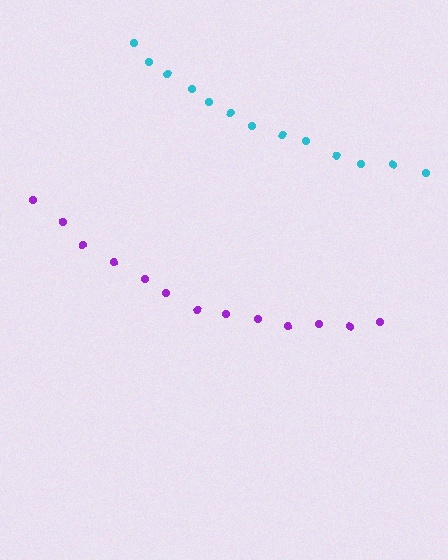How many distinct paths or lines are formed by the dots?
There are 2 distinct paths.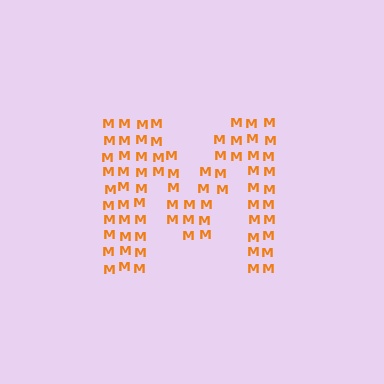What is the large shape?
The large shape is the letter M.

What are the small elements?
The small elements are letter M's.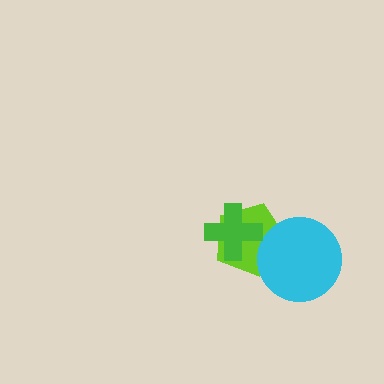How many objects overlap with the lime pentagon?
2 objects overlap with the lime pentagon.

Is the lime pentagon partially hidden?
Yes, it is partially covered by another shape.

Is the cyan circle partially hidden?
No, no other shape covers it.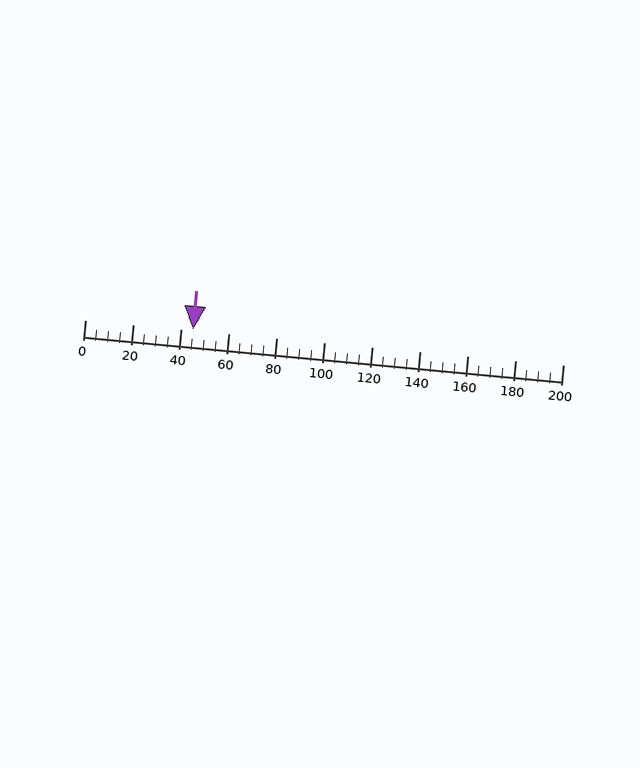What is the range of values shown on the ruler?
The ruler shows values from 0 to 200.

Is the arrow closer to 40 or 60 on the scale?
The arrow is closer to 40.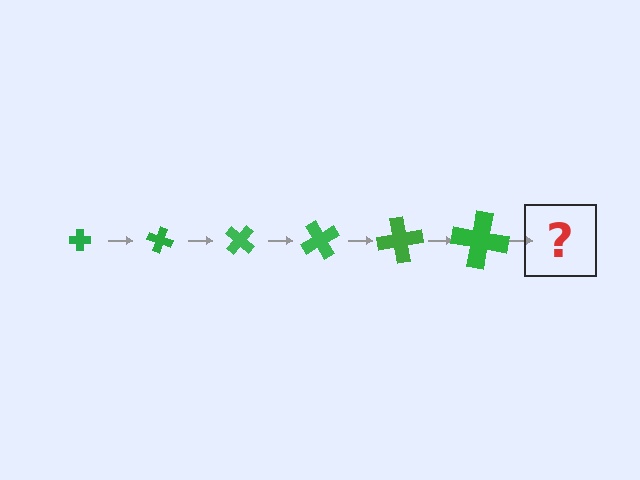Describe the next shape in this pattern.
It should be a cross, larger than the previous one and rotated 120 degrees from the start.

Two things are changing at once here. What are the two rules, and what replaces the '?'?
The two rules are that the cross grows larger each step and it rotates 20 degrees each step. The '?' should be a cross, larger than the previous one and rotated 120 degrees from the start.